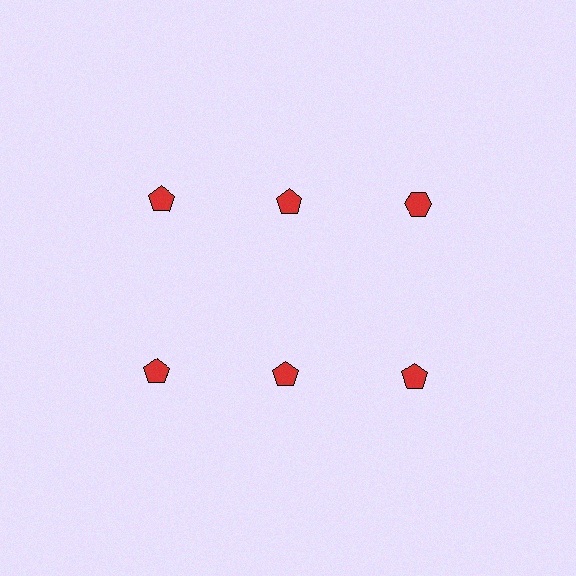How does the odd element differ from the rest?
It has a different shape: hexagon instead of pentagon.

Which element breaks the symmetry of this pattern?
The red hexagon in the top row, center column breaks the symmetry. All other shapes are red pentagons.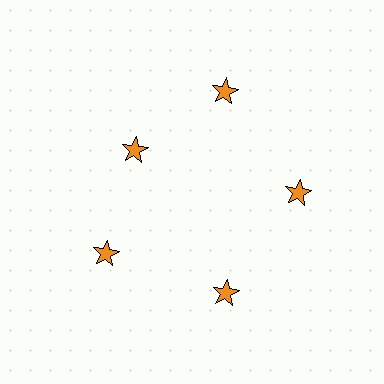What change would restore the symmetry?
The symmetry would be restored by moving it outward, back onto the ring so that all 5 stars sit at equal angles and equal distance from the center.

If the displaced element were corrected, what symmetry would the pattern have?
It would have 5-fold rotational symmetry — the pattern would map onto itself every 72 degrees.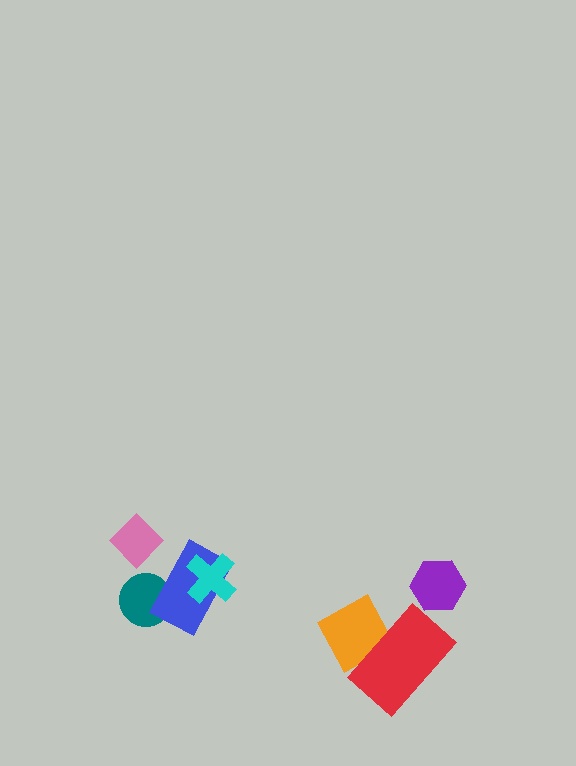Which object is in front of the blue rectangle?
The cyan cross is in front of the blue rectangle.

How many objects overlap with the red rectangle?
1 object overlaps with the red rectangle.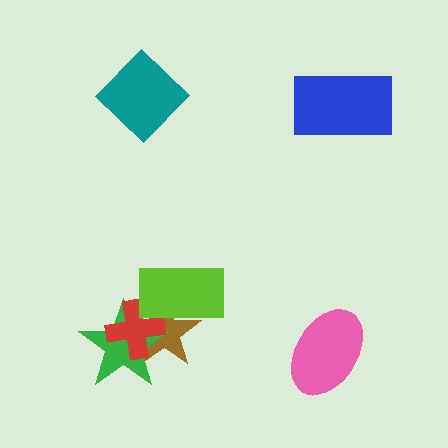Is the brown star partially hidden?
Yes, it is partially covered by another shape.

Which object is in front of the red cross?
The lime rectangle is in front of the red cross.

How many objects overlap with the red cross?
3 objects overlap with the red cross.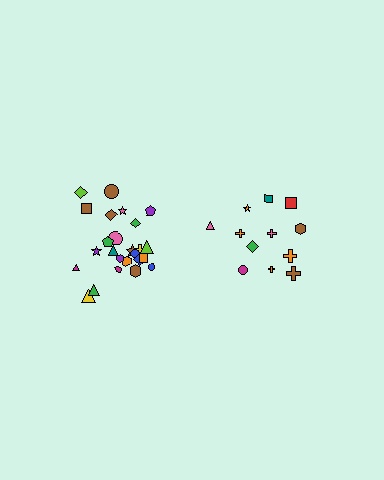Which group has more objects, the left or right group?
The left group.